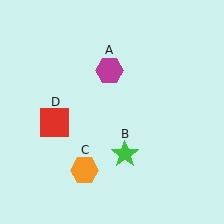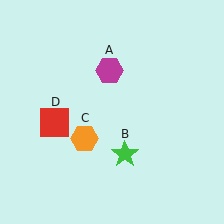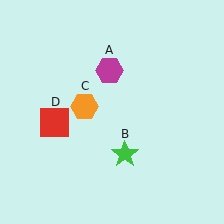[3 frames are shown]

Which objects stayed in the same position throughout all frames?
Magenta hexagon (object A) and green star (object B) and red square (object D) remained stationary.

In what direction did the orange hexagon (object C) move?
The orange hexagon (object C) moved up.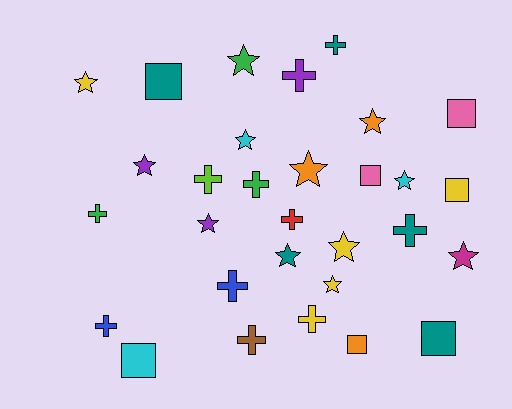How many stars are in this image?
There are 12 stars.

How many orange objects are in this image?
There are 3 orange objects.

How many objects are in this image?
There are 30 objects.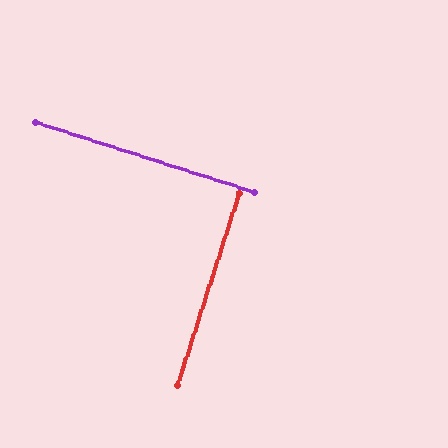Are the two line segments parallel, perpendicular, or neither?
Perpendicular — they meet at approximately 90°.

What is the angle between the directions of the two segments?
Approximately 90 degrees.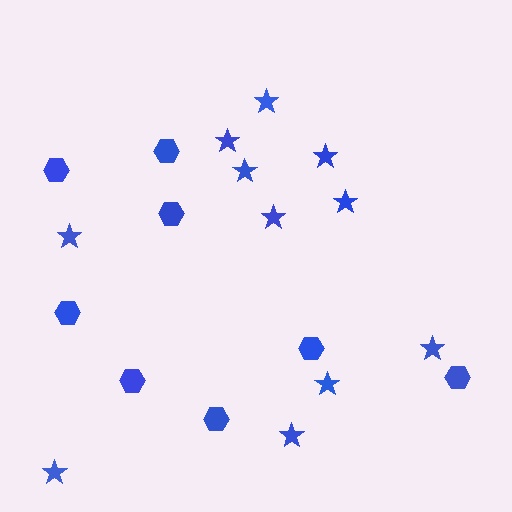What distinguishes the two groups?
There are 2 groups: one group of stars (11) and one group of hexagons (8).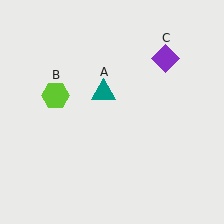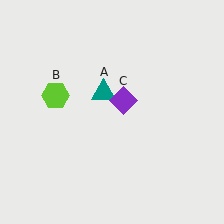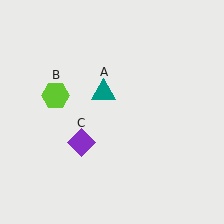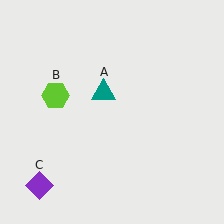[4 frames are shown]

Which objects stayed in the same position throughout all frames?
Teal triangle (object A) and lime hexagon (object B) remained stationary.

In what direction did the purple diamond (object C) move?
The purple diamond (object C) moved down and to the left.